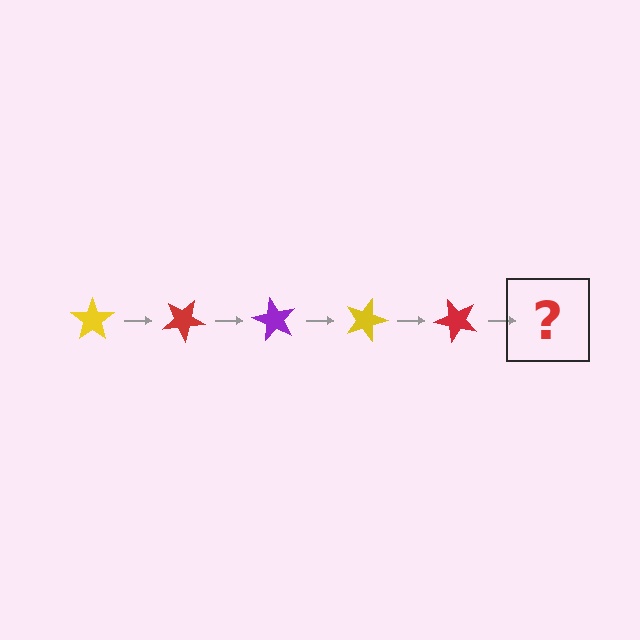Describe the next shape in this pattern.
It should be a purple star, rotated 150 degrees from the start.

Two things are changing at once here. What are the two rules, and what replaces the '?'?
The two rules are that it rotates 30 degrees each step and the color cycles through yellow, red, and purple. The '?' should be a purple star, rotated 150 degrees from the start.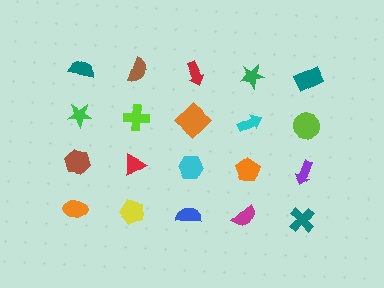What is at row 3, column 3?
A cyan hexagon.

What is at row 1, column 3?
A red arrow.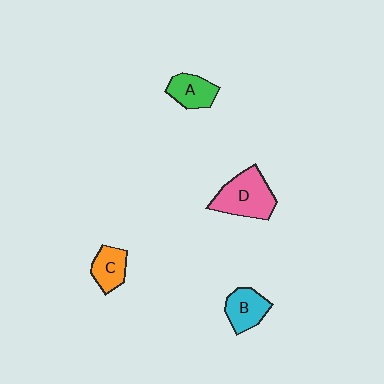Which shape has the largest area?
Shape D (pink).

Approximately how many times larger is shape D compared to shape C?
Approximately 1.8 times.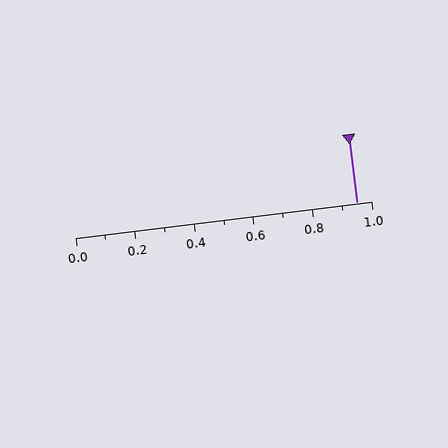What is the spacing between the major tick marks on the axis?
The major ticks are spaced 0.2 apart.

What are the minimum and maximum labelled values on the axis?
The axis runs from 0.0 to 1.0.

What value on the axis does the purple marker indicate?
The marker indicates approximately 0.95.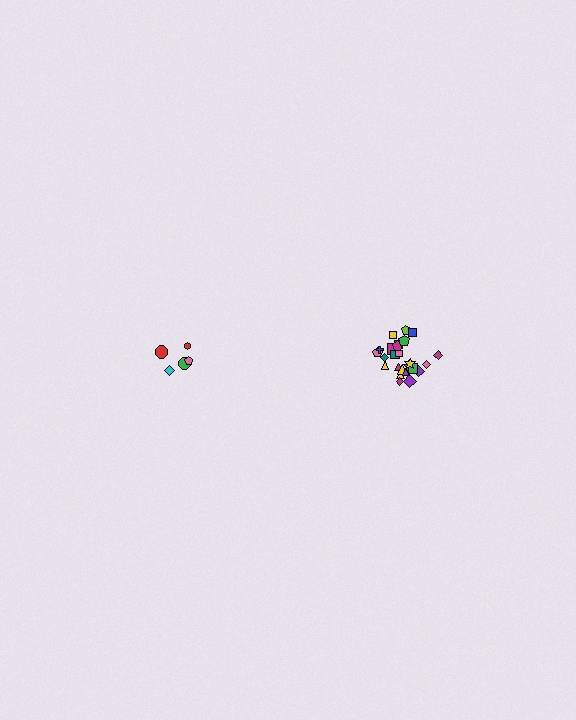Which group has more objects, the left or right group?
The right group.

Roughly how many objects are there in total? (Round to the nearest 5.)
Roughly 30 objects in total.